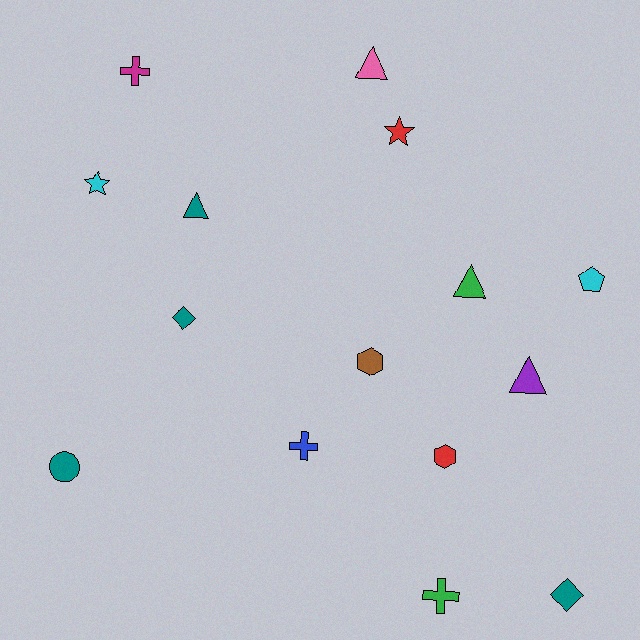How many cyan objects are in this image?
There are 2 cyan objects.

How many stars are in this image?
There are 2 stars.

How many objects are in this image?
There are 15 objects.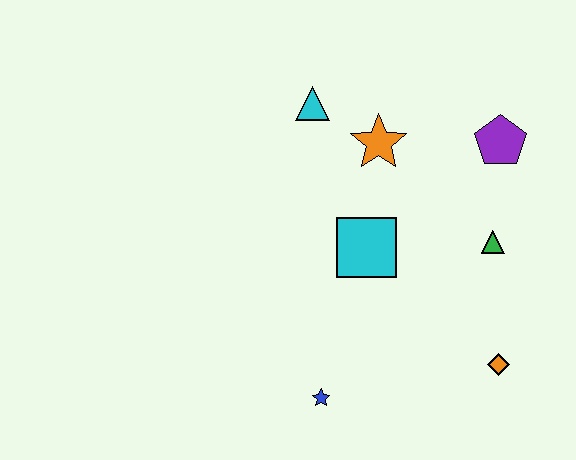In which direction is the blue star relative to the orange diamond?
The blue star is to the left of the orange diamond.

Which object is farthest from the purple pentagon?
The blue star is farthest from the purple pentagon.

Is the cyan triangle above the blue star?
Yes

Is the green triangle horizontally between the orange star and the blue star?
No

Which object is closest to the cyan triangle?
The orange star is closest to the cyan triangle.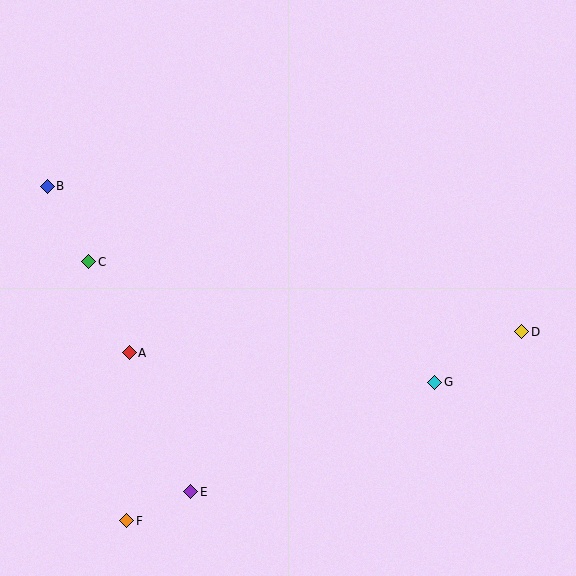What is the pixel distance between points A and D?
The distance between A and D is 393 pixels.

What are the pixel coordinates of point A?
Point A is at (129, 353).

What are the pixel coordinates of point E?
Point E is at (191, 492).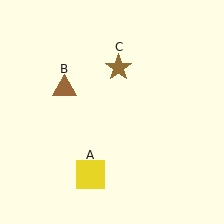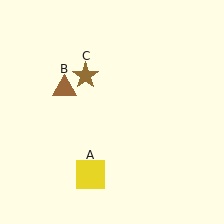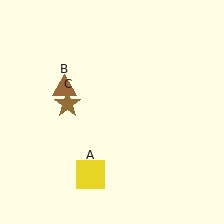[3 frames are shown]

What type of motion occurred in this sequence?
The brown star (object C) rotated counterclockwise around the center of the scene.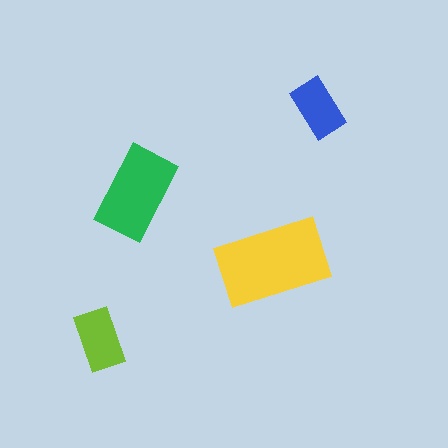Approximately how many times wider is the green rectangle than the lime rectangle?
About 1.5 times wider.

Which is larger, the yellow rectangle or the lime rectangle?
The yellow one.